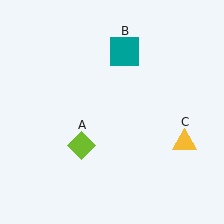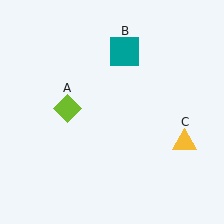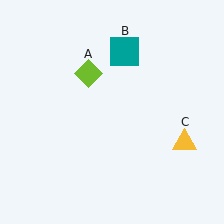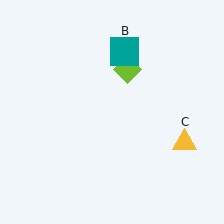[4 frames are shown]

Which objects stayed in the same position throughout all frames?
Teal square (object B) and yellow triangle (object C) remained stationary.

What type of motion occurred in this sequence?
The lime diamond (object A) rotated clockwise around the center of the scene.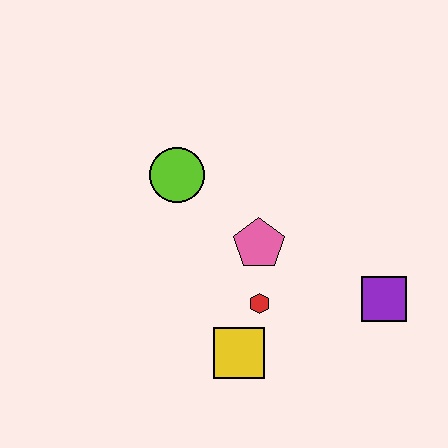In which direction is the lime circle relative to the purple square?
The lime circle is to the left of the purple square.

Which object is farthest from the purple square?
The lime circle is farthest from the purple square.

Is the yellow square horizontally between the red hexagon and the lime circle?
Yes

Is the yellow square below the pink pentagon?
Yes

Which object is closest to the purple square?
The red hexagon is closest to the purple square.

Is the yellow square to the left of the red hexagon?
Yes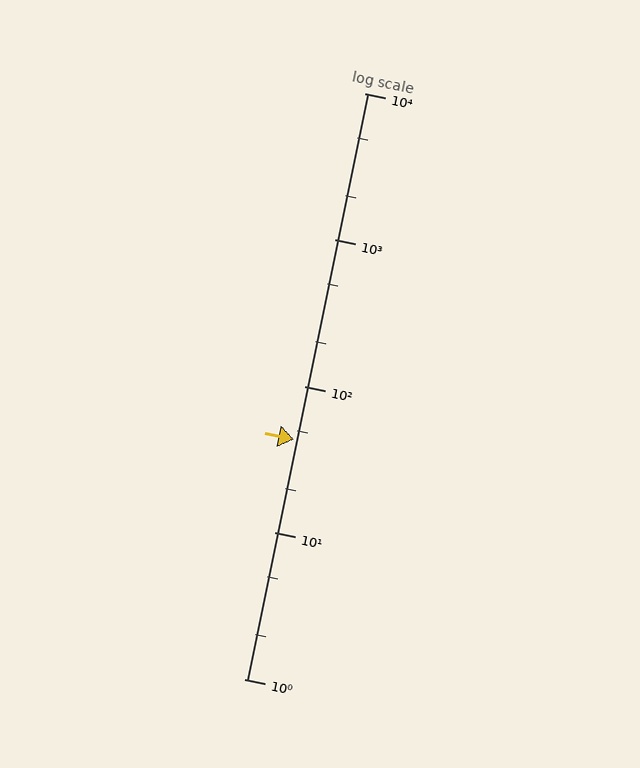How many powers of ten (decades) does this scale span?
The scale spans 4 decades, from 1 to 10000.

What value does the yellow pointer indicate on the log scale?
The pointer indicates approximately 43.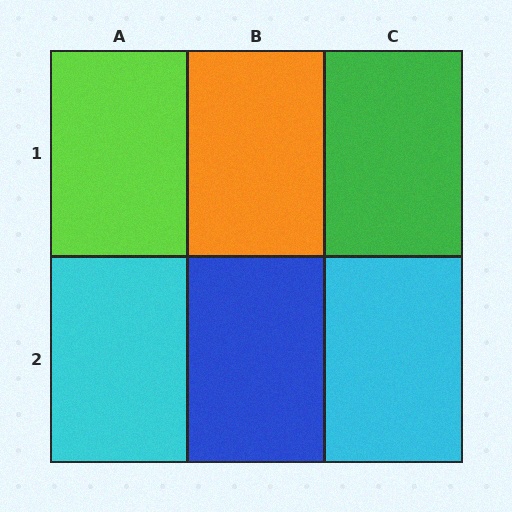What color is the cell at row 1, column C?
Green.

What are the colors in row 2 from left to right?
Cyan, blue, cyan.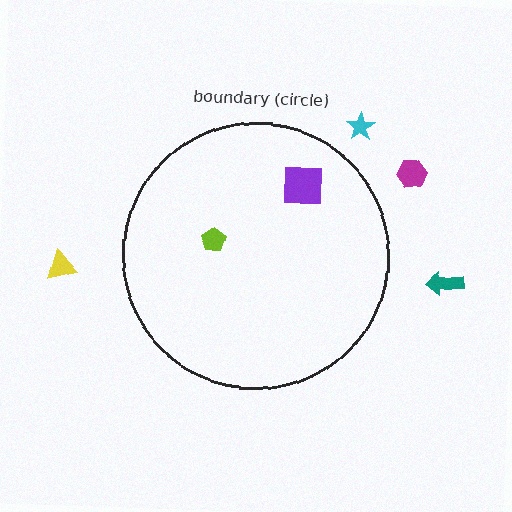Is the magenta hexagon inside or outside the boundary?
Outside.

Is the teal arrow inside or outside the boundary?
Outside.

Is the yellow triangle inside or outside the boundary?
Outside.